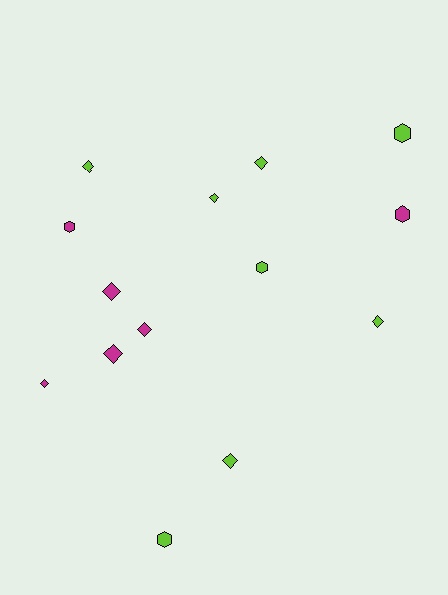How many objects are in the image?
There are 14 objects.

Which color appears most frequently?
Lime, with 8 objects.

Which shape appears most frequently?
Diamond, with 9 objects.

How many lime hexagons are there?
There are 3 lime hexagons.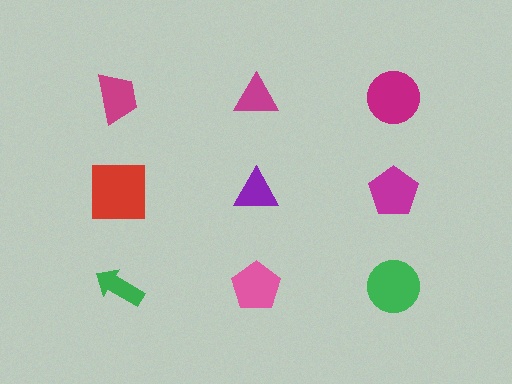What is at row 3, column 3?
A green circle.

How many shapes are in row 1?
3 shapes.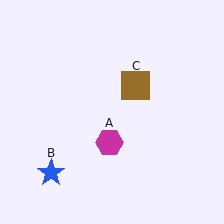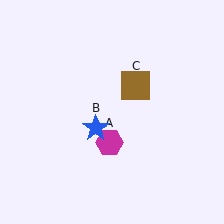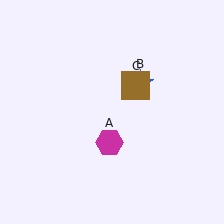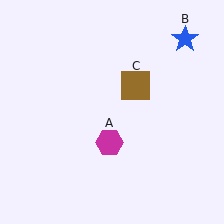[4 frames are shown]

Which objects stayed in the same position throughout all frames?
Magenta hexagon (object A) and brown square (object C) remained stationary.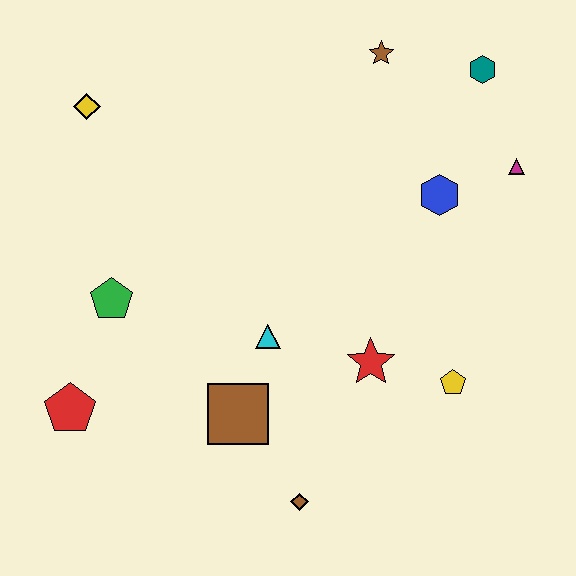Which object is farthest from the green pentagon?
The teal hexagon is farthest from the green pentagon.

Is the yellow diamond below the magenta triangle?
No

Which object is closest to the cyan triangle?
The brown square is closest to the cyan triangle.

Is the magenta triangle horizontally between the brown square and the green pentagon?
No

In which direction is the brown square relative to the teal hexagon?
The brown square is below the teal hexagon.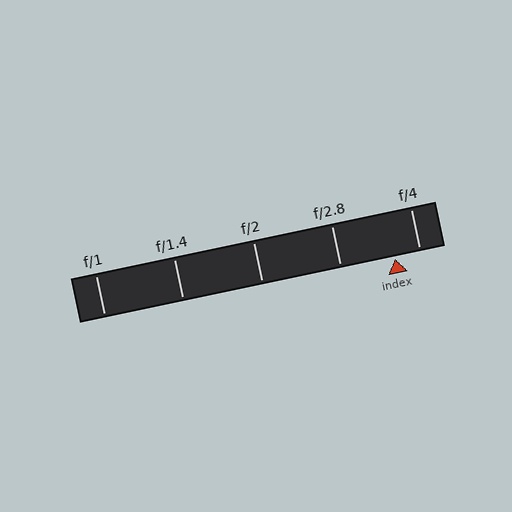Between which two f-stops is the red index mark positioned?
The index mark is between f/2.8 and f/4.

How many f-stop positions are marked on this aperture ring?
There are 5 f-stop positions marked.